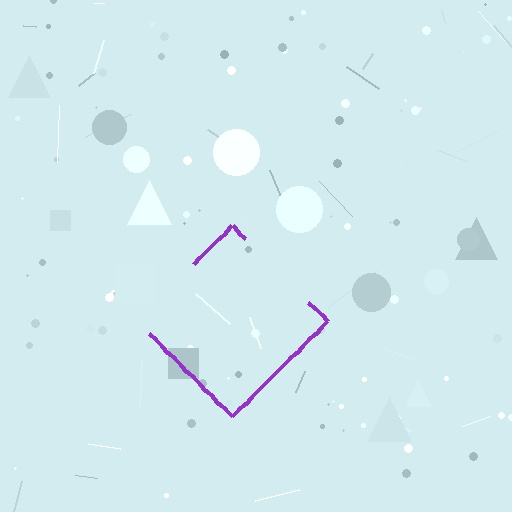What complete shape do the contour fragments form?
The contour fragments form a diamond.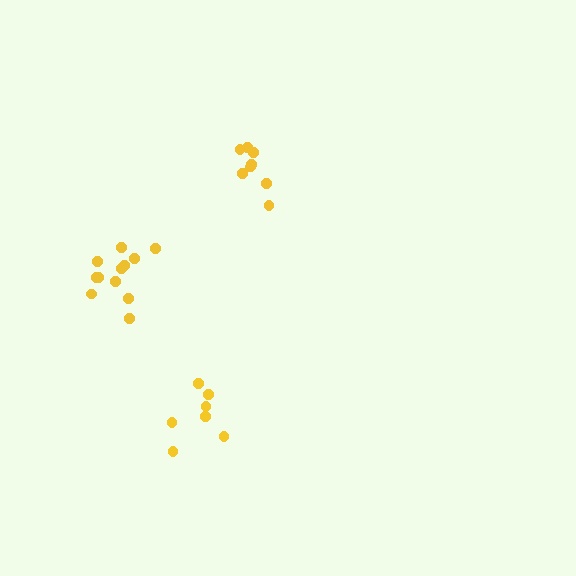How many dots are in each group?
Group 1: 8 dots, Group 2: 7 dots, Group 3: 13 dots (28 total).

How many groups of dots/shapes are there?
There are 3 groups.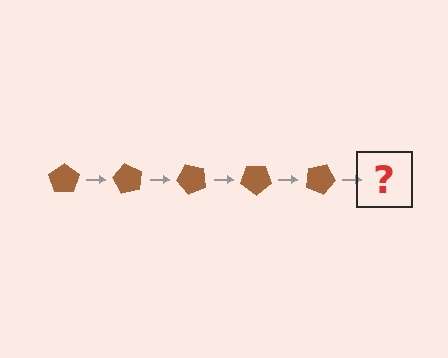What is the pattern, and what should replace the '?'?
The pattern is that the pentagon rotates 60 degrees each step. The '?' should be a brown pentagon rotated 300 degrees.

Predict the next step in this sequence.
The next step is a brown pentagon rotated 300 degrees.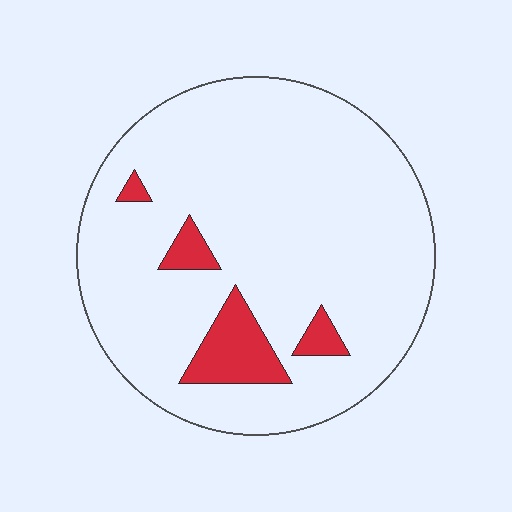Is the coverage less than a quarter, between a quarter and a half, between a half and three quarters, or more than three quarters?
Less than a quarter.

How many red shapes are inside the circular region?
4.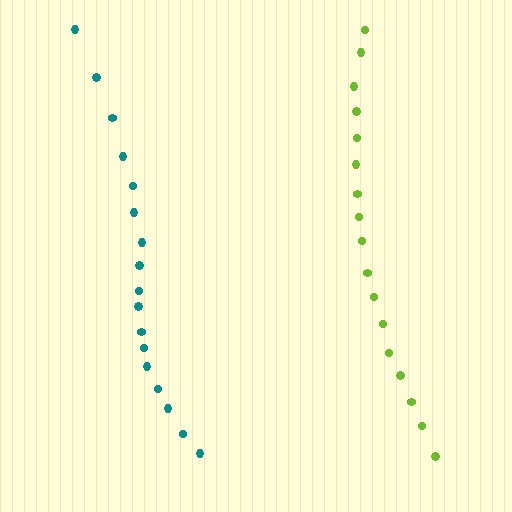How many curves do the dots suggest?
There are 2 distinct paths.